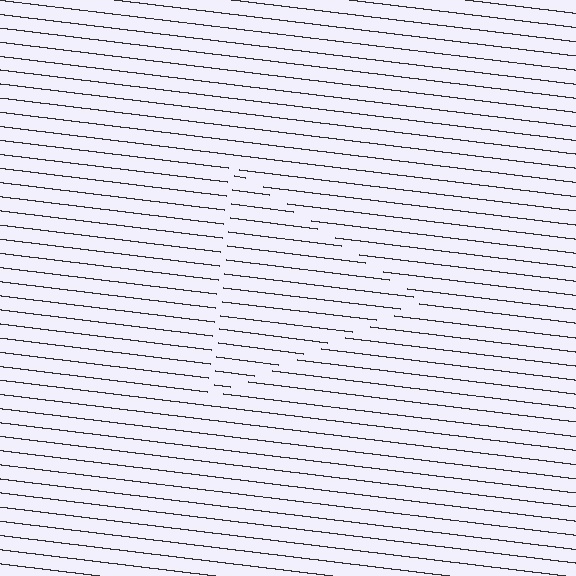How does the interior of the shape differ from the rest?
The interior of the shape contains the same grating, shifted by half a period — the contour is defined by the phase discontinuity where line-ends from the inner and outer gratings abut.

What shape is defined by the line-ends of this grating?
An illusory triangle. The interior of the shape contains the same grating, shifted by half a period — the contour is defined by the phase discontinuity where line-ends from the inner and outer gratings abut.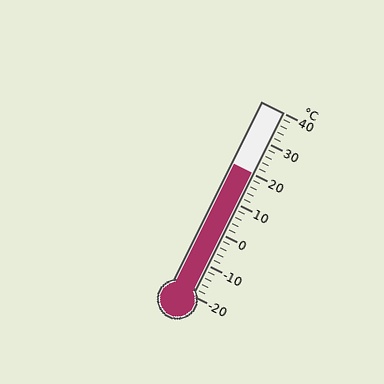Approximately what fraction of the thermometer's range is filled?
The thermometer is filled to approximately 65% of its range.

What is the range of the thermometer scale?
The thermometer scale ranges from -20°C to 40°C.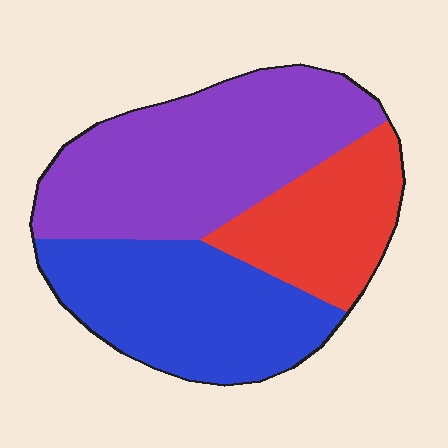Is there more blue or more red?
Blue.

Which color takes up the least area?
Red, at roughly 20%.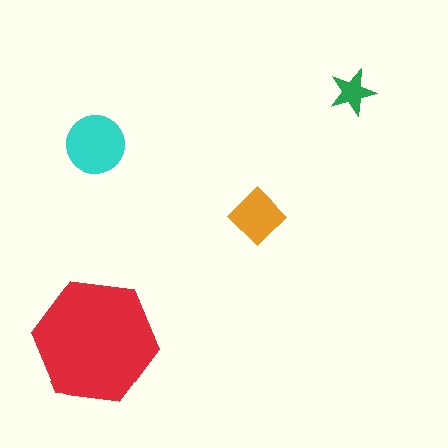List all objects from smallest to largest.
The green star, the orange diamond, the cyan circle, the red hexagon.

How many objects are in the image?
There are 4 objects in the image.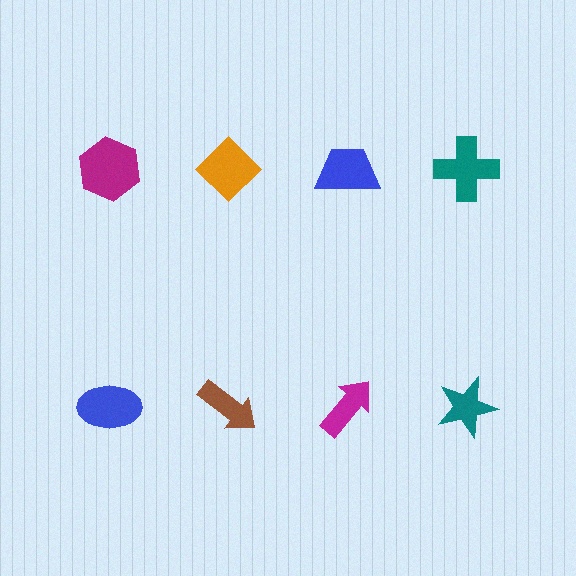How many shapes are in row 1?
4 shapes.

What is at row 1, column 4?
A teal cross.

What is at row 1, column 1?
A magenta hexagon.